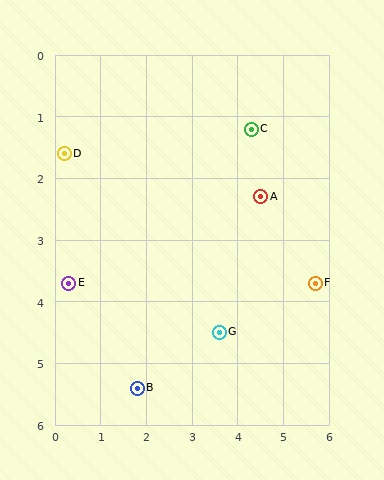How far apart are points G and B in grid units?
Points G and B are about 2.0 grid units apart.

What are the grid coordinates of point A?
Point A is at approximately (4.5, 2.3).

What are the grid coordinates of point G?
Point G is at approximately (3.6, 4.5).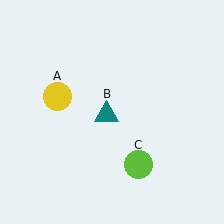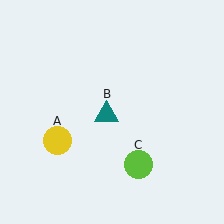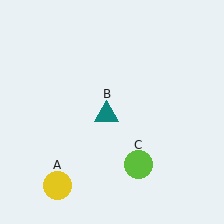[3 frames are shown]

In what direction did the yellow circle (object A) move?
The yellow circle (object A) moved down.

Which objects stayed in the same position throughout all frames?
Teal triangle (object B) and lime circle (object C) remained stationary.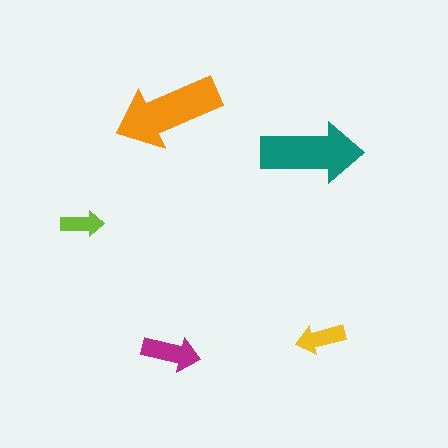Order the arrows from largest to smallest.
the orange one, the teal one, the magenta one, the yellow one, the lime one.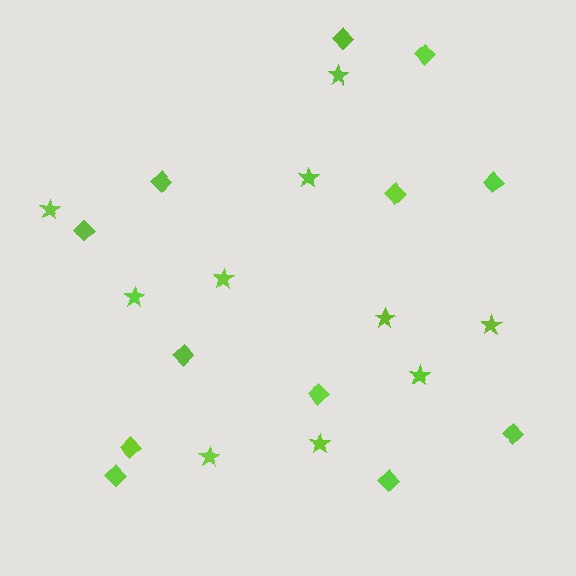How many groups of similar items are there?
There are 2 groups: one group of stars (10) and one group of diamonds (12).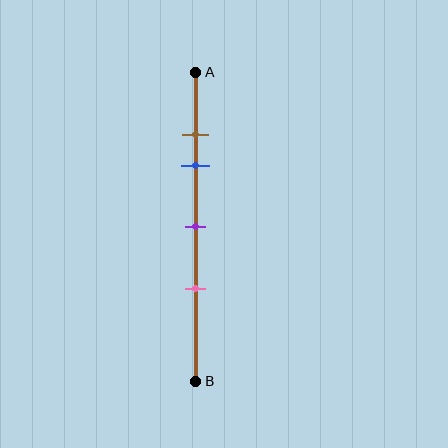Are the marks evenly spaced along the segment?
No, the marks are not evenly spaced.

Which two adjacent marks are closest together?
The brown and blue marks are the closest adjacent pair.